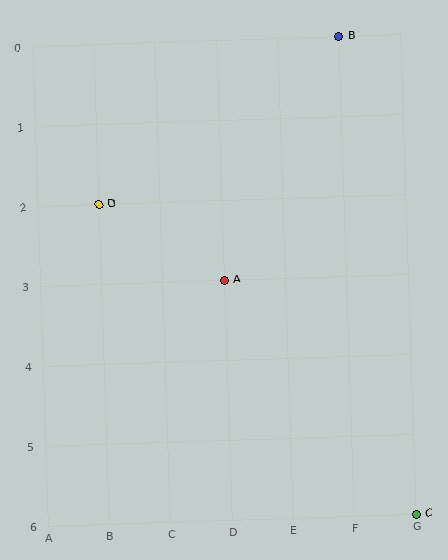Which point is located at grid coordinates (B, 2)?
Point D is at (B, 2).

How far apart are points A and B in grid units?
Points A and B are 2 columns and 3 rows apart (about 3.6 grid units diagonally).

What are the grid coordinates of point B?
Point B is at grid coordinates (F, 0).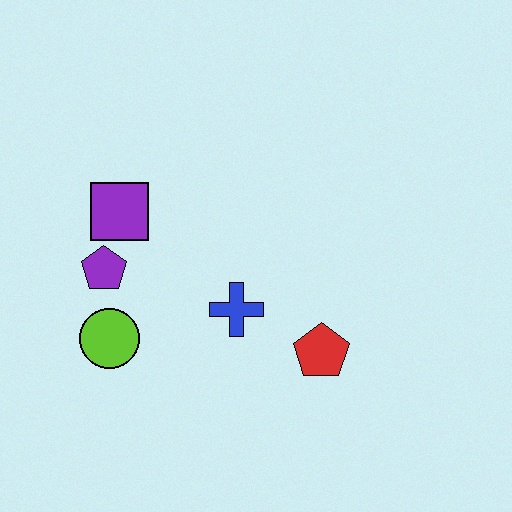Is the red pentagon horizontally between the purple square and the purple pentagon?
No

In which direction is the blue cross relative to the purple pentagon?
The blue cross is to the right of the purple pentagon.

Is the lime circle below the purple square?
Yes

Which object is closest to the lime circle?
The purple pentagon is closest to the lime circle.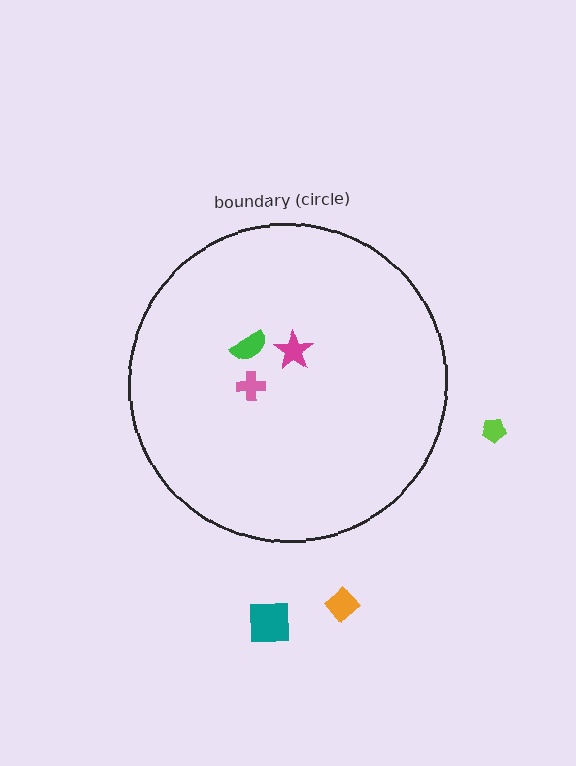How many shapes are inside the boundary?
3 inside, 3 outside.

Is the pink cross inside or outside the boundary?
Inside.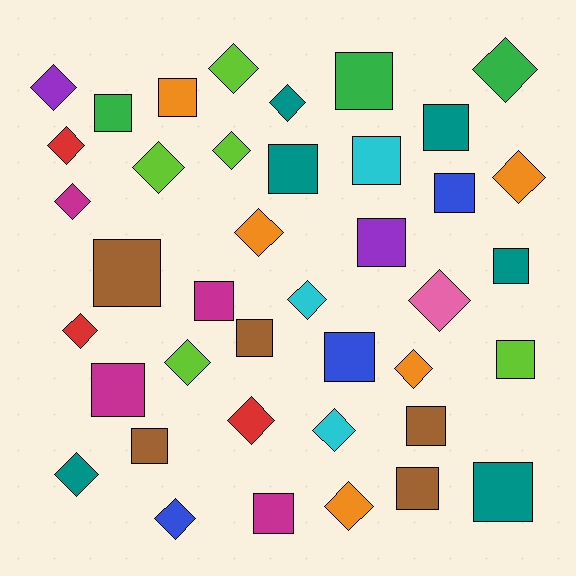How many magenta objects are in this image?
There are 4 magenta objects.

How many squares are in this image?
There are 20 squares.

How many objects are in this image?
There are 40 objects.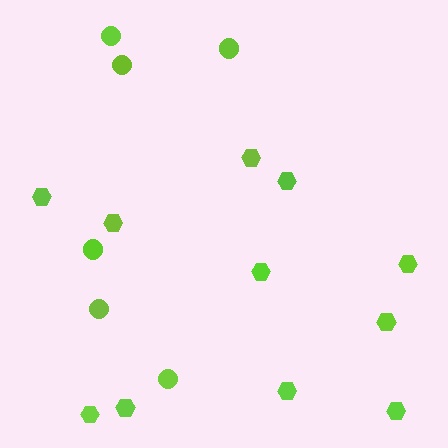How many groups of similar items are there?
There are 2 groups: one group of circles (6) and one group of hexagons (11).